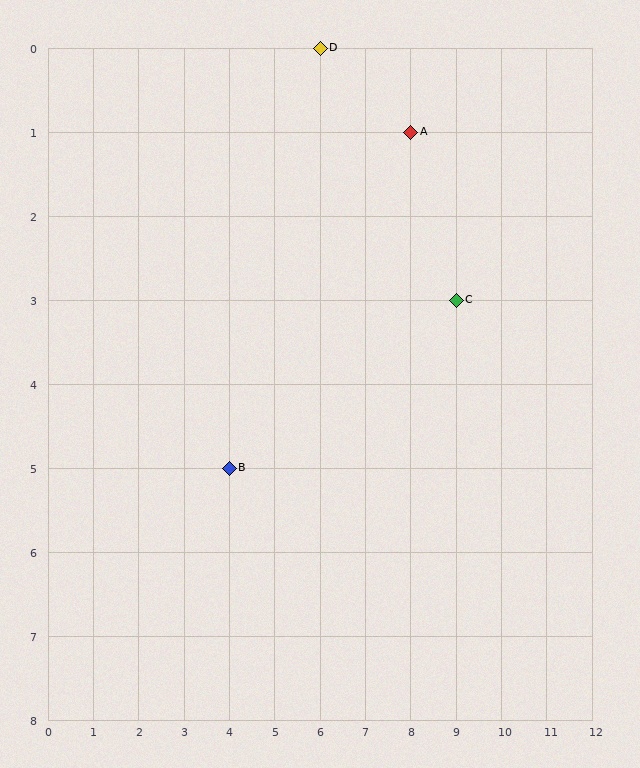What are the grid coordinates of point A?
Point A is at grid coordinates (8, 1).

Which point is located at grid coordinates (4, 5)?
Point B is at (4, 5).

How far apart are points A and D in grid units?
Points A and D are 2 columns and 1 row apart (about 2.2 grid units diagonally).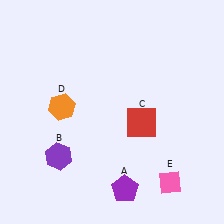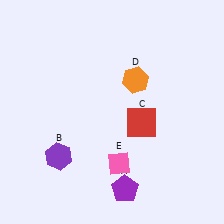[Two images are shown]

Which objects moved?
The objects that moved are: the orange hexagon (D), the pink diamond (E).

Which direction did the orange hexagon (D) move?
The orange hexagon (D) moved right.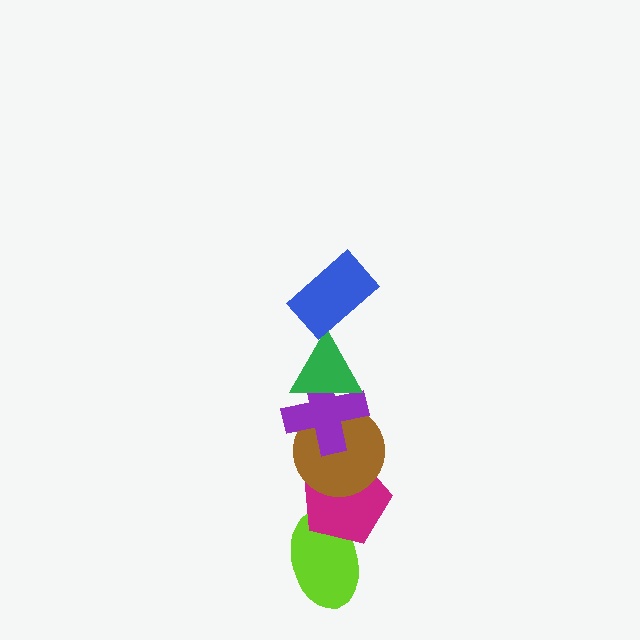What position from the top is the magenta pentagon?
The magenta pentagon is 5th from the top.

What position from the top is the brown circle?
The brown circle is 4th from the top.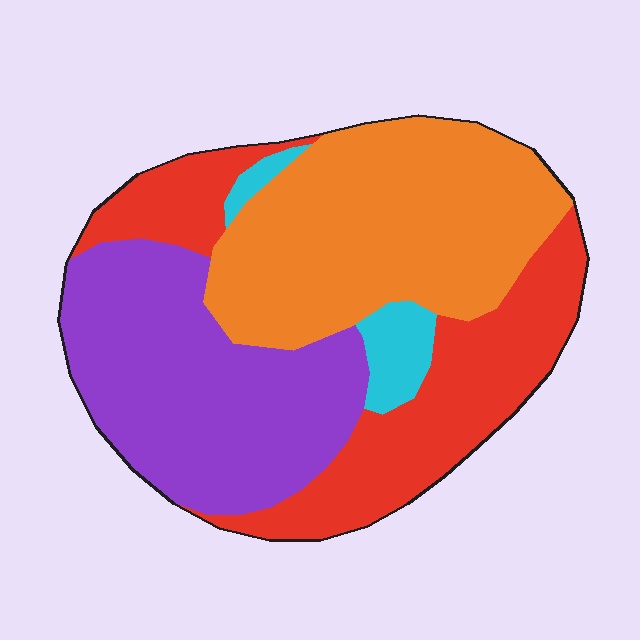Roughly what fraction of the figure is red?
Red takes up about one quarter (1/4) of the figure.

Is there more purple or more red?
Purple.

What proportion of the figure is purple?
Purple covers 32% of the figure.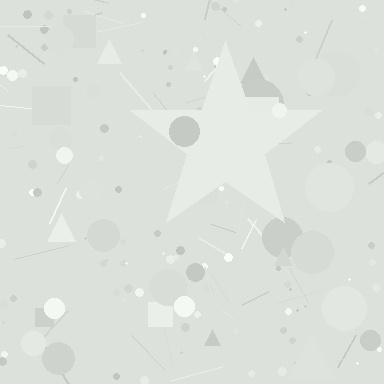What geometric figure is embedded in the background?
A star is embedded in the background.